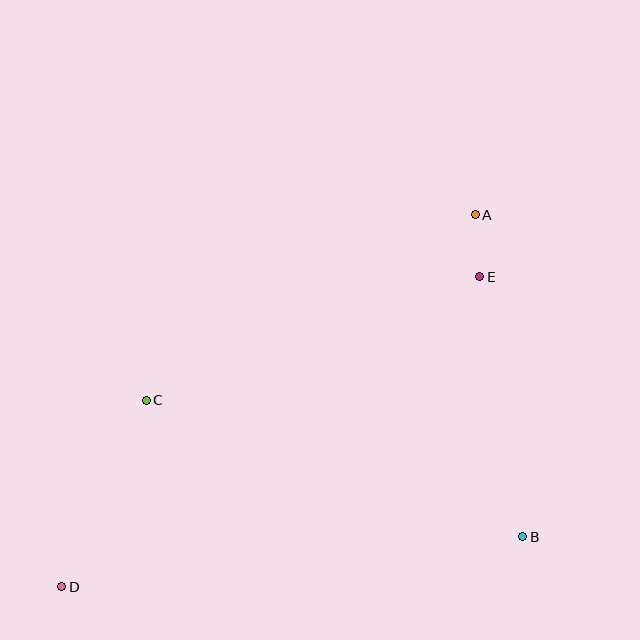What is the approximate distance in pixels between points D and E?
The distance between D and E is approximately 520 pixels.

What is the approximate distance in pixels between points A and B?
The distance between A and B is approximately 326 pixels.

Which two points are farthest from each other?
Points A and D are farthest from each other.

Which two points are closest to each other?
Points A and E are closest to each other.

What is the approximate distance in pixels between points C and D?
The distance between C and D is approximately 205 pixels.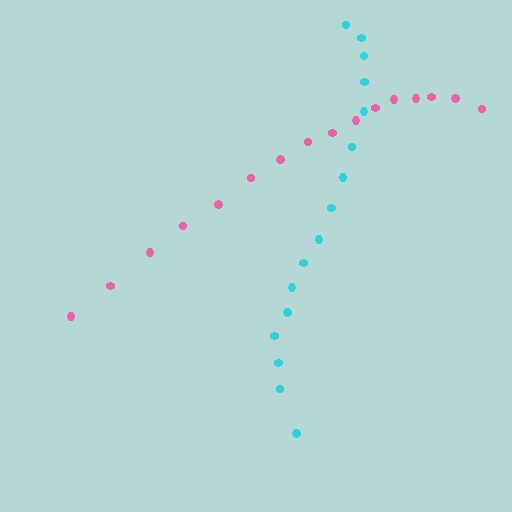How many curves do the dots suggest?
There are 2 distinct paths.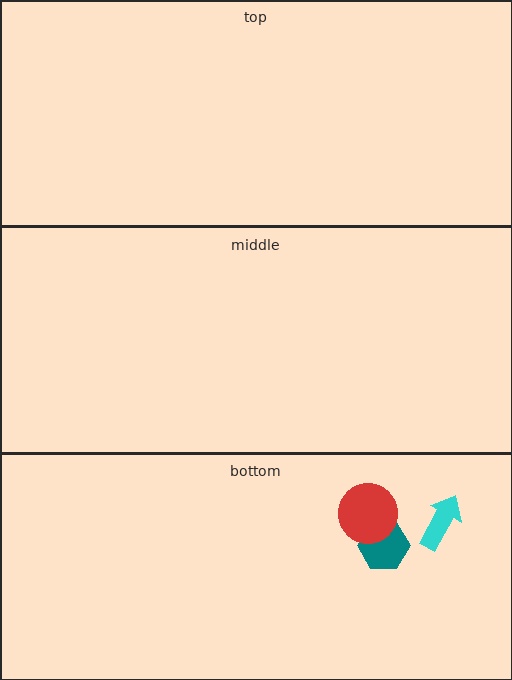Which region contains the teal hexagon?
The bottom region.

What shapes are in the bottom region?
The teal hexagon, the red circle, the cyan arrow.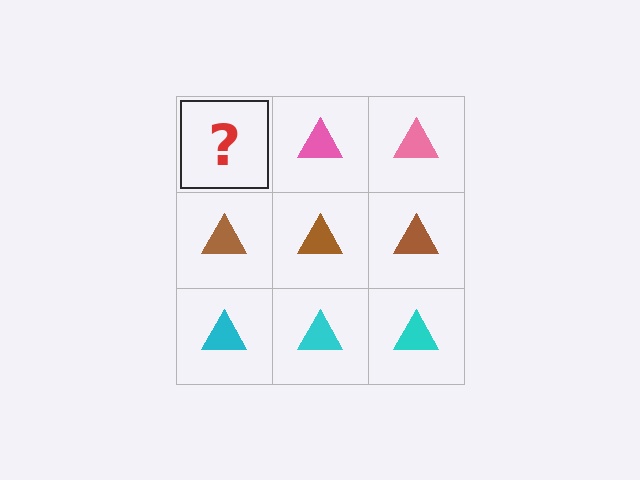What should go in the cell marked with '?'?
The missing cell should contain a pink triangle.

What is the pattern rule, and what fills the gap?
The rule is that each row has a consistent color. The gap should be filled with a pink triangle.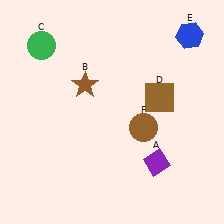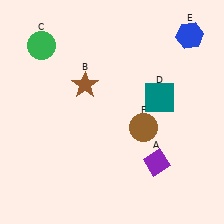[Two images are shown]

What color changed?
The square (D) changed from brown in Image 1 to teal in Image 2.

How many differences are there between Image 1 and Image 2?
There is 1 difference between the two images.